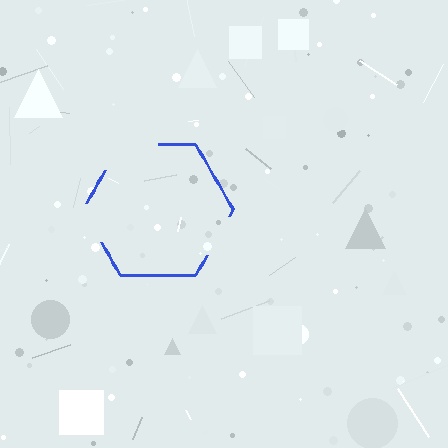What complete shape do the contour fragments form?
The contour fragments form a hexagon.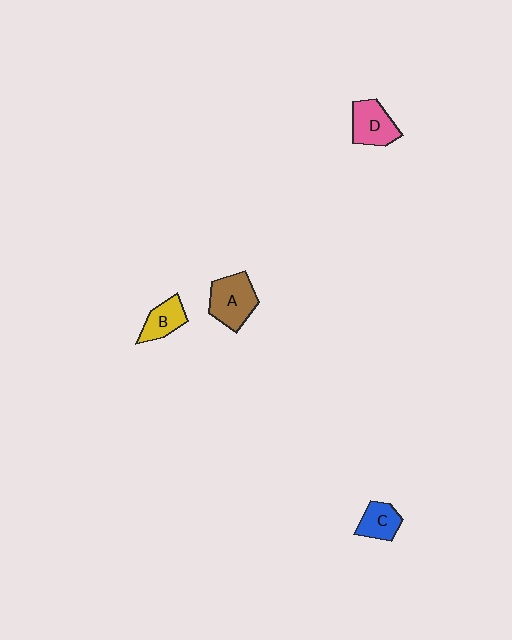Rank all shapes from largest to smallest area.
From largest to smallest: A (brown), D (pink), B (yellow), C (blue).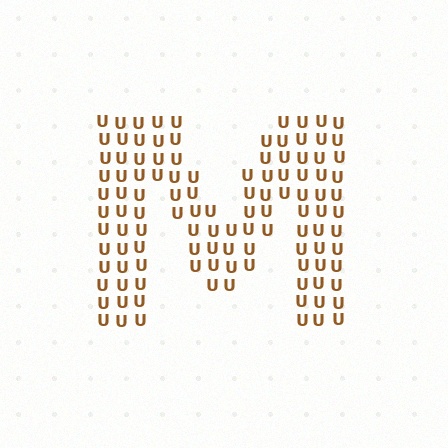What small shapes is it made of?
It is made of small letter U's.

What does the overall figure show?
The overall figure shows the letter M.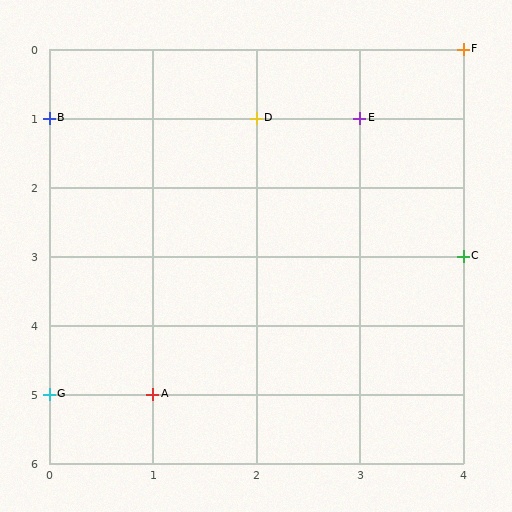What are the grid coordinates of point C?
Point C is at grid coordinates (4, 3).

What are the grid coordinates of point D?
Point D is at grid coordinates (2, 1).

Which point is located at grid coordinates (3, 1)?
Point E is at (3, 1).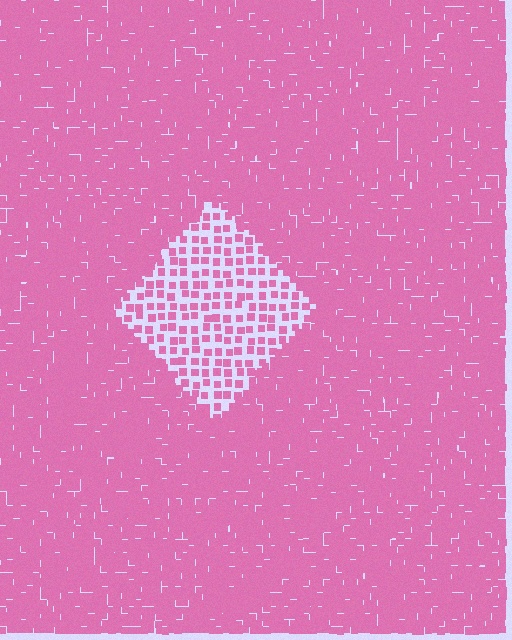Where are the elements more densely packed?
The elements are more densely packed outside the diamond boundary.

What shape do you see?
I see a diamond.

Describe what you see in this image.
The image contains small pink elements arranged at two different densities. A diamond-shaped region is visible where the elements are less densely packed than the surrounding area.